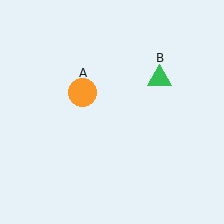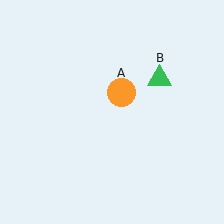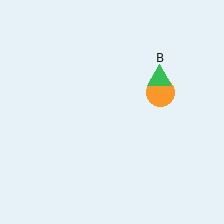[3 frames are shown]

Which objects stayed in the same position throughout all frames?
Green triangle (object B) remained stationary.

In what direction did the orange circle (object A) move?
The orange circle (object A) moved right.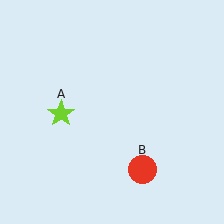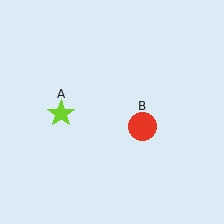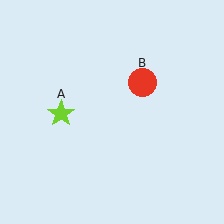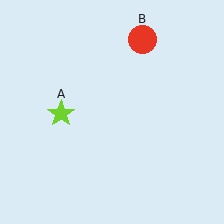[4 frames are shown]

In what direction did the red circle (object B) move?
The red circle (object B) moved up.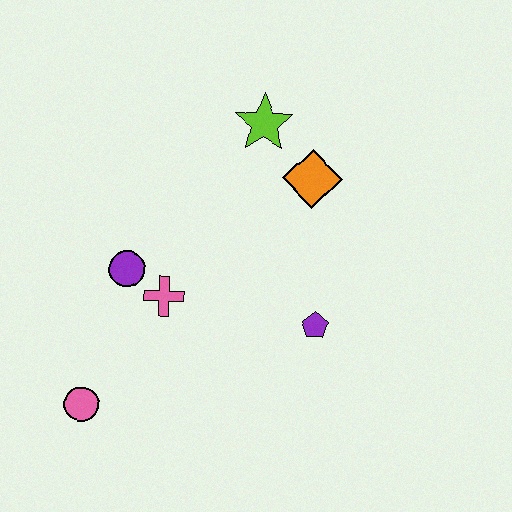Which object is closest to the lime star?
The orange diamond is closest to the lime star.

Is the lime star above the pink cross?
Yes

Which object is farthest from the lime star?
The pink circle is farthest from the lime star.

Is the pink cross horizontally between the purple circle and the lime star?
Yes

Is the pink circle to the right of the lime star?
No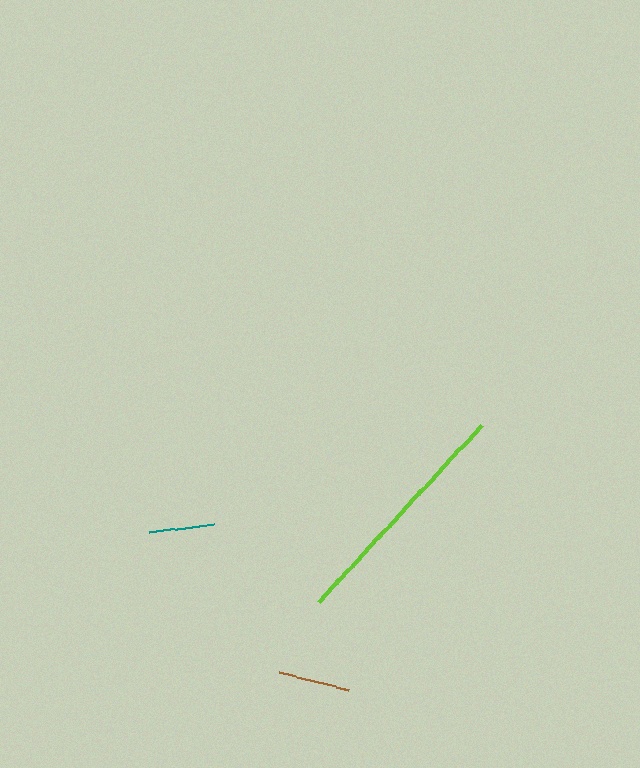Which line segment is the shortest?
The teal line is the shortest at approximately 65 pixels.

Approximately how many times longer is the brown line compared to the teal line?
The brown line is approximately 1.1 times the length of the teal line.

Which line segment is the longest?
The lime line is the longest at approximately 241 pixels.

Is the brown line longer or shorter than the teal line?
The brown line is longer than the teal line.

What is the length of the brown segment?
The brown segment is approximately 72 pixels long.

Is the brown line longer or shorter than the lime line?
The lime line is longer than the brown line.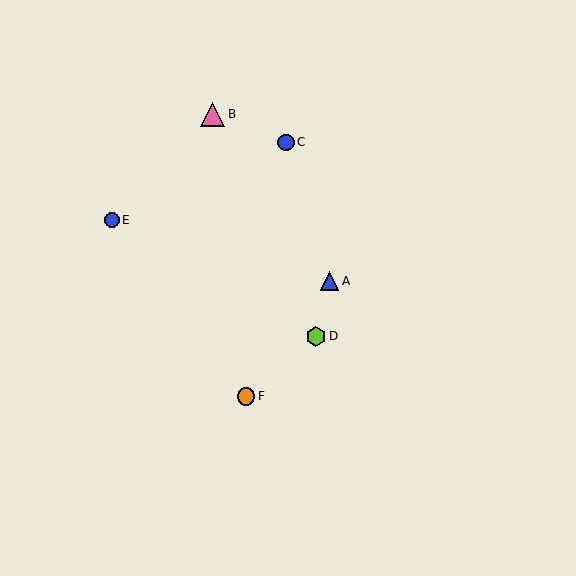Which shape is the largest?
The pink triangle (labeled B) is the largest.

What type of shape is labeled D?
Shape D is a lime hexagon.